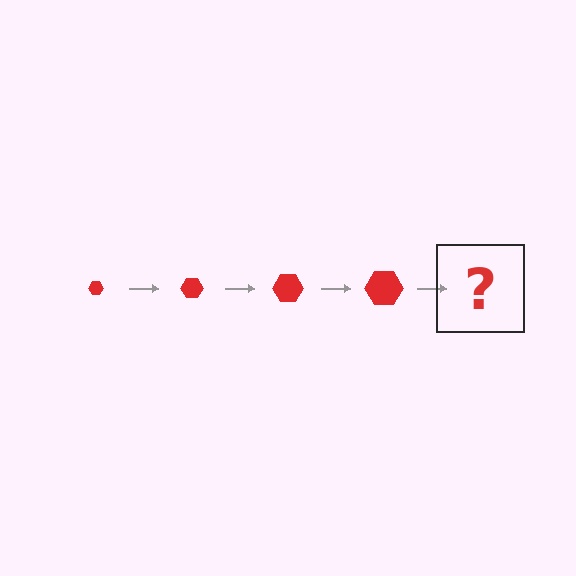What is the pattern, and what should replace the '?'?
The pattern is that the hexagon gets progressively larger each step. The '?' should be a red hexagon, larger than the previous one.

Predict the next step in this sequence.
The next step is a red hexagon, larger than the previous one.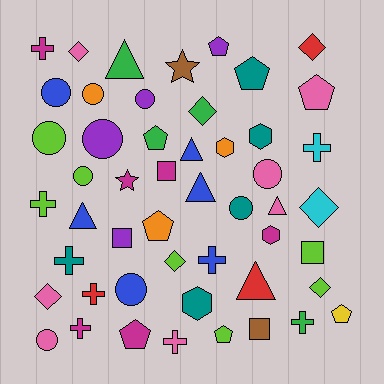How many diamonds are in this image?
There are 7 diamonds.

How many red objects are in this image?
There are 3 red objects.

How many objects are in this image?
There are 50 objects.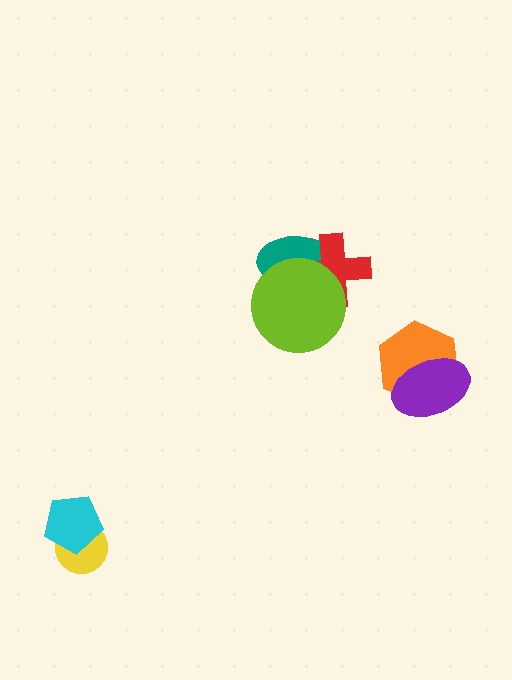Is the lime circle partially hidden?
No, no other shape covers it.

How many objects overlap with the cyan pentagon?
1 object overlaps with the cyan pentagon.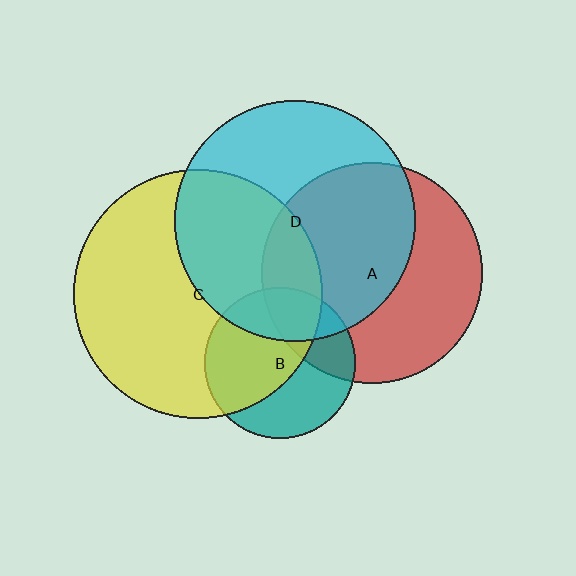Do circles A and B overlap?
Yes.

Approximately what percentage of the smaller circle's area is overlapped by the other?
Approximately 30%.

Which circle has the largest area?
Circle C (yellow).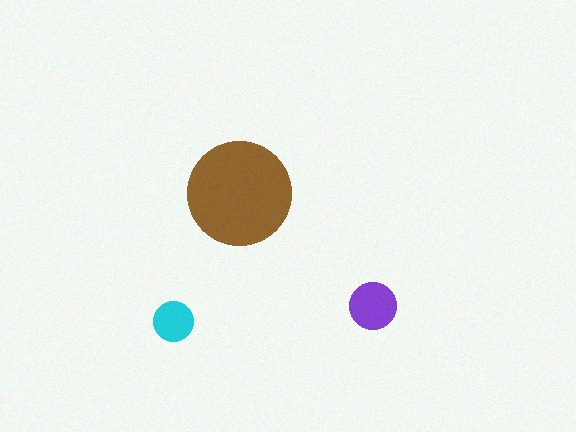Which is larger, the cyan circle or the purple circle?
The purple one.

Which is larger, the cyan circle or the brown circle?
The brown one.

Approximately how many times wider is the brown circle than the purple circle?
About 2 times wider.